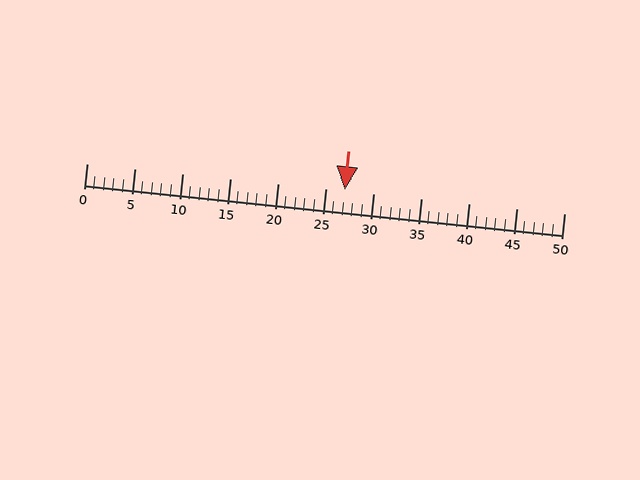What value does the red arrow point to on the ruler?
The red arrow points to approximately 27.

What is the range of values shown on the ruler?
The ruler shows values from 0 to 50.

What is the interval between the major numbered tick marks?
The major tick marks are spaced 5 units apart.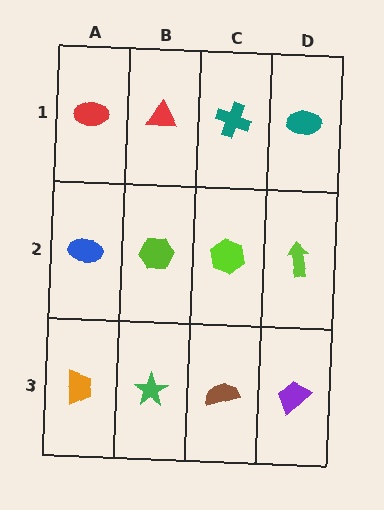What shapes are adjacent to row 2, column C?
A teal cross (row 1, column C), a brown semicircle (row 3, column C), a lime hexagon (row 2, column B), a lime arrow (row 2, column D).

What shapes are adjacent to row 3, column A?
A blue ellipse (row 2, column A), a green star (row 3, column B).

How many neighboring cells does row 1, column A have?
2.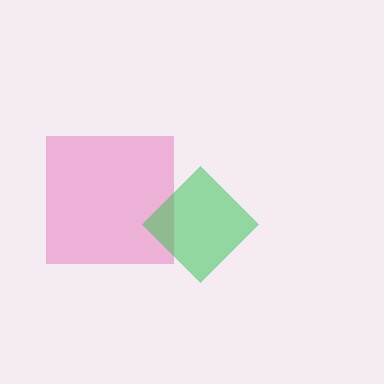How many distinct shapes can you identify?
There are 2 distinct shapes: a pink square, a green diamond.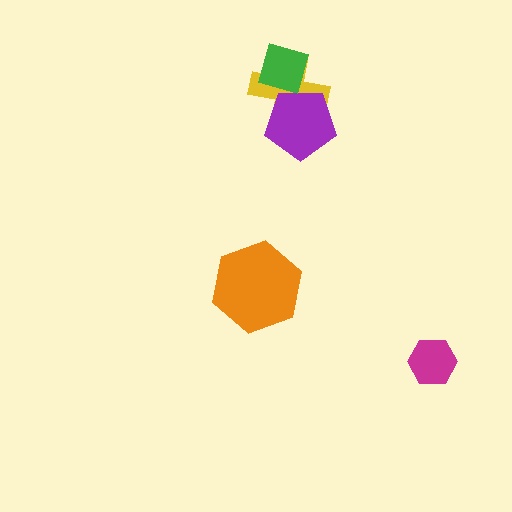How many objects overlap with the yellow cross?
2 objects overlap with the yellow cross.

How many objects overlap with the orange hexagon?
0 objects overlap with the orange hexagon.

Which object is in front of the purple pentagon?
The green diamond is in front of the purple pentagon.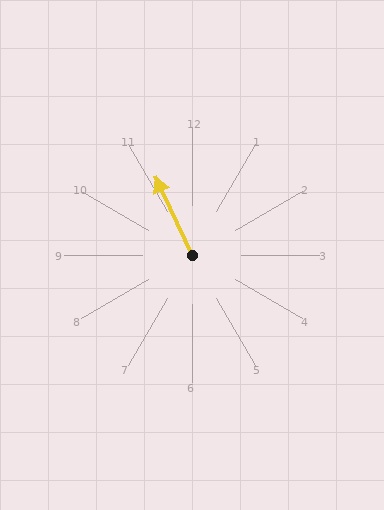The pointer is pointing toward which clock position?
Roughly 11 o'clock.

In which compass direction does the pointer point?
Northwest.